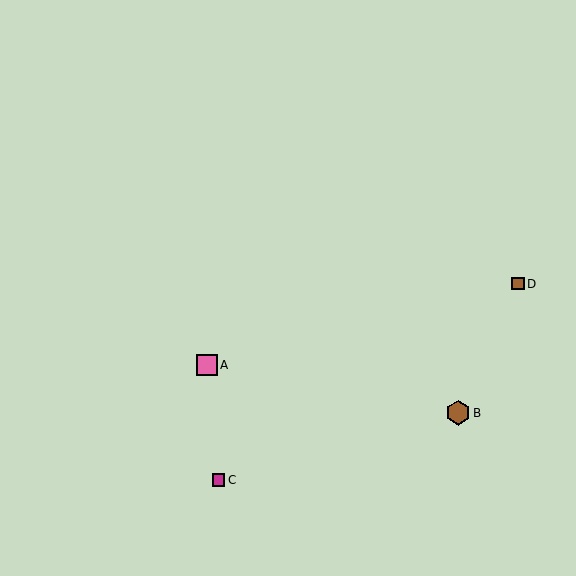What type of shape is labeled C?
Shape C is a magenta square.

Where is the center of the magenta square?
The center of the magenta square is at (219, 480).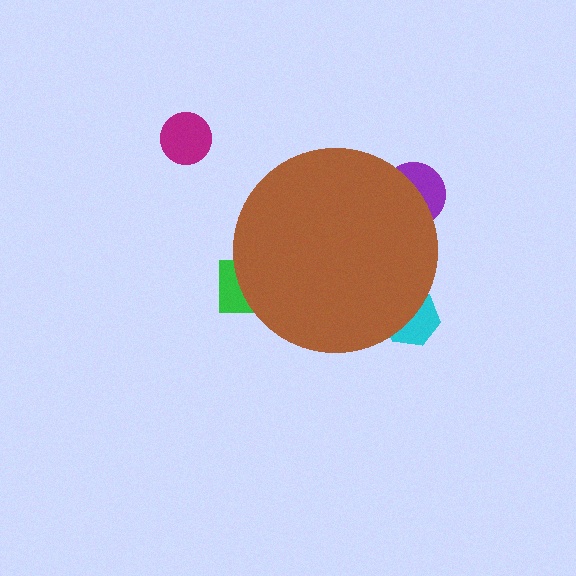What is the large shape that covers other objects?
A brown circle.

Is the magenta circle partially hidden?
No, the magenta circle is fully visible.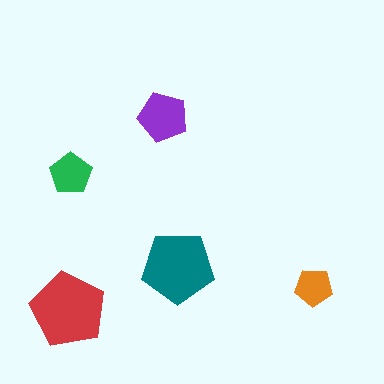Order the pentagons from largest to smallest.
the red one, the teal one, the purple one, the green one, the orange one.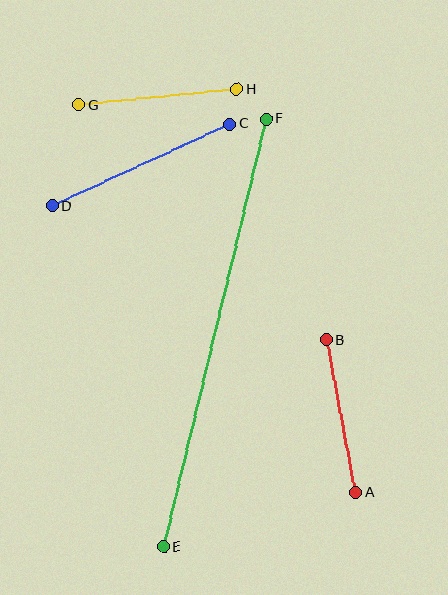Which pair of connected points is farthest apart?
Points E and F are farthest apart.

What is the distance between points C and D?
The distance is approximately 195 pixels.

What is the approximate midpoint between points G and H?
The midpoint is at approximately (158, 97) pixels.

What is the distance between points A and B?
The distance is approximately 155 pixels.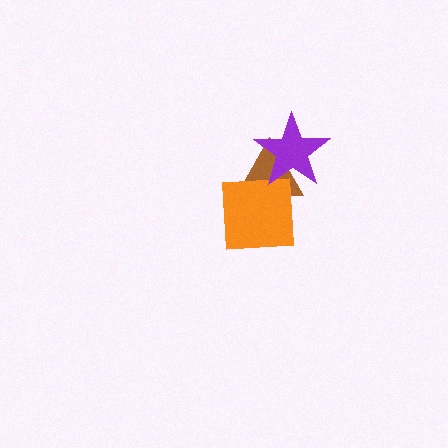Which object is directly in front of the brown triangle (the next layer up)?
The orange square is directly in front of the brown triangle.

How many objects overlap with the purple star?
1 object overlaps with the purple star.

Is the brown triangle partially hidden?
Yes, it is partially covered by another shape.